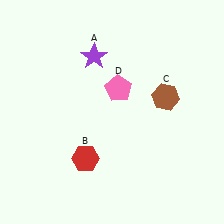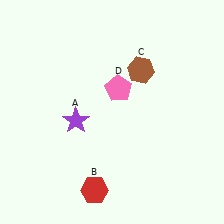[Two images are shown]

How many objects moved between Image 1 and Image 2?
3 objects moved between the two images.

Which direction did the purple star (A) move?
The purple star (A) moved down.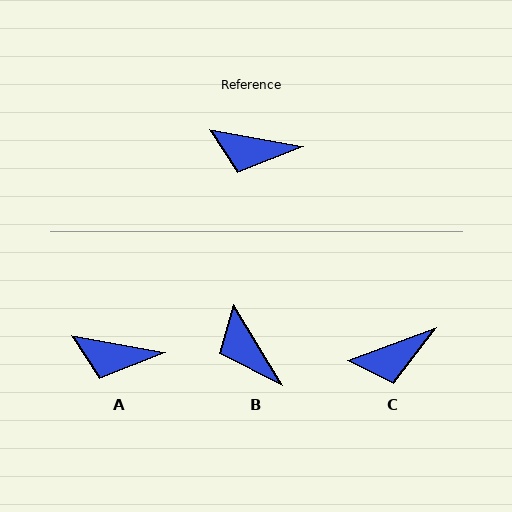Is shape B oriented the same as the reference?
No, it is off by about 49 degrees.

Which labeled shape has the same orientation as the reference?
A.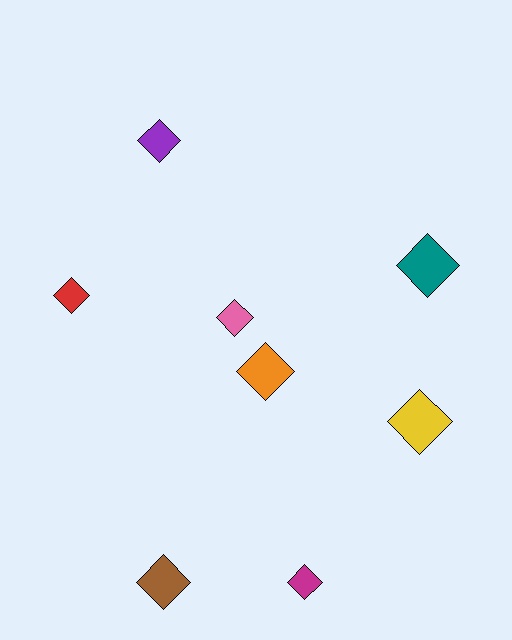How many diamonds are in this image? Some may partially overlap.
There are 8 diamonds.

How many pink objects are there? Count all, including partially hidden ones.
There is 1 pink object.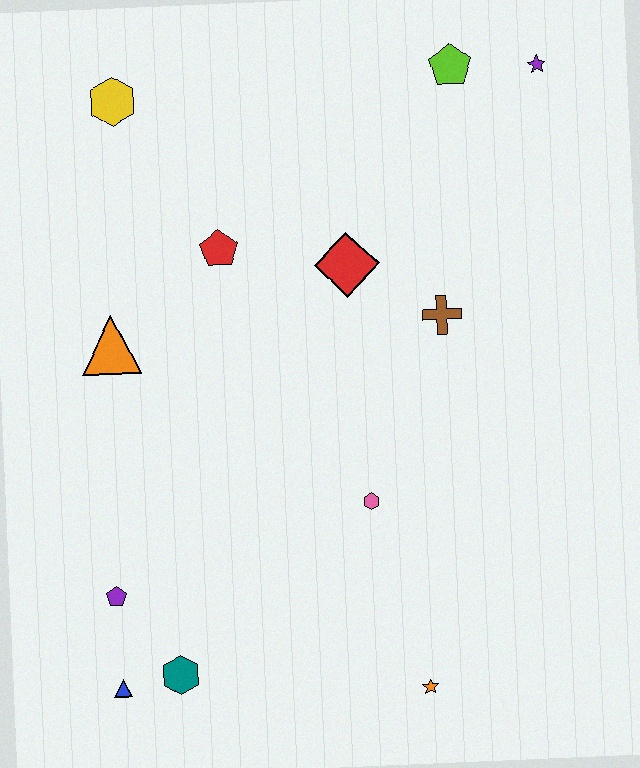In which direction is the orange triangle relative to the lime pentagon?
The orange triangle is to the left of the lime pentagon.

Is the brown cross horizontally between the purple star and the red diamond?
Yes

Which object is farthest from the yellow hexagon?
The orange star is farthest from the yellow hexagon.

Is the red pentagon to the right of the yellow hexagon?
Yes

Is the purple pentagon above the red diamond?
No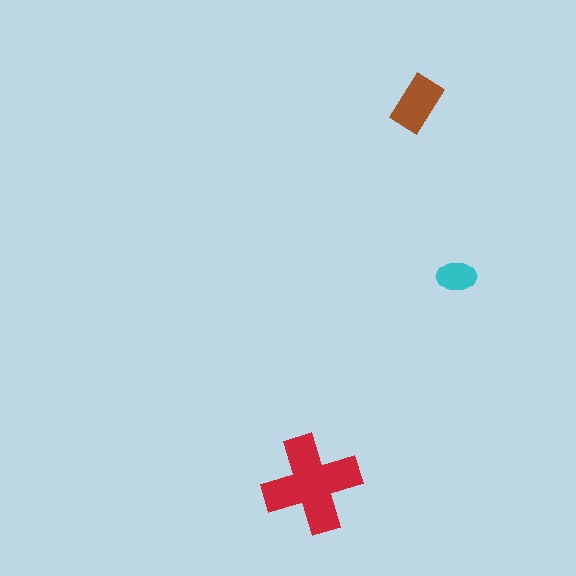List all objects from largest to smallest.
The red cross, the brown rectangle, the cyan ellipse.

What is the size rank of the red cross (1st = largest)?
1st.